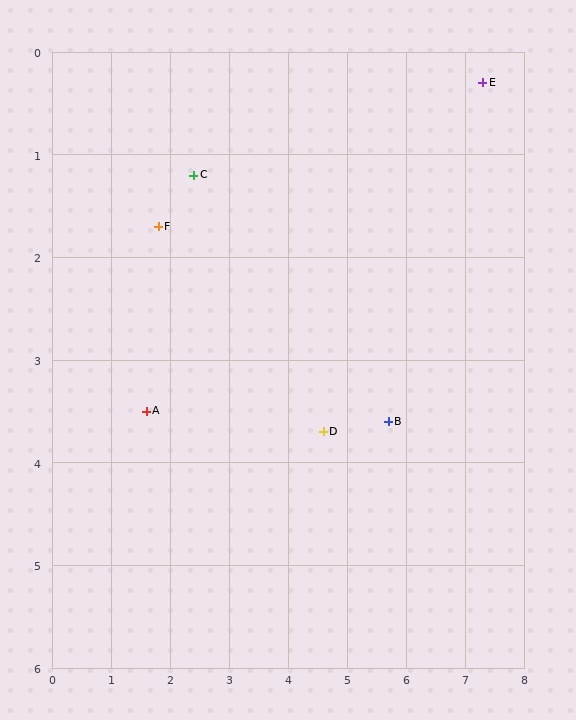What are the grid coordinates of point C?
Point C is at approximately (2.4, 1.2).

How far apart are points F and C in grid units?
Points F and C are about 0.8 grid units apart.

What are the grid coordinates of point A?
Point A is at approximately (1.6, 3.5).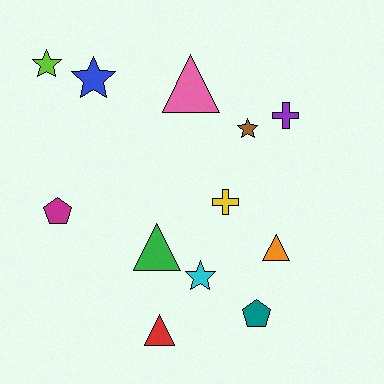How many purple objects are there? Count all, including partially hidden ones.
There is 1 purple object.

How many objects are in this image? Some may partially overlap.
There are 12 objects.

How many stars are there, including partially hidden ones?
There are 4 stars.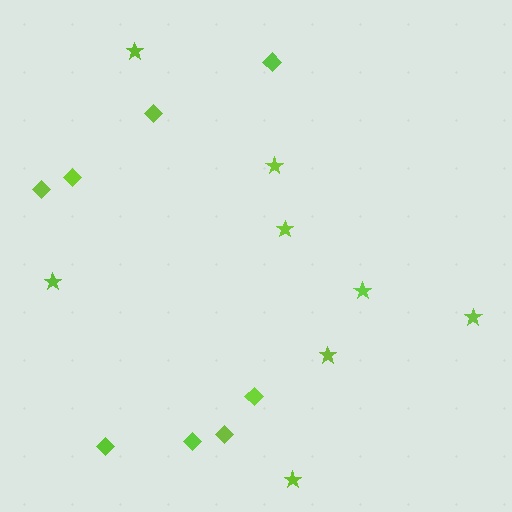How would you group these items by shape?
There are 2 groups: one group of stars (8) and one group of diamonds (8).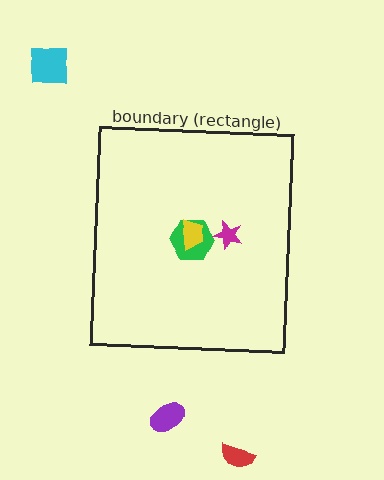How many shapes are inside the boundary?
3 inside, 3 outside.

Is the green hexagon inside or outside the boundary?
Inside.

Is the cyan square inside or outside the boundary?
Outside.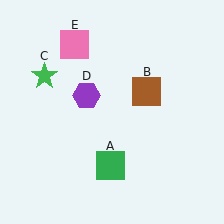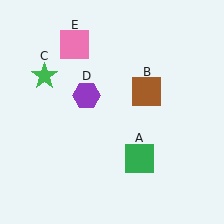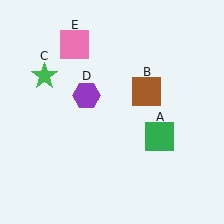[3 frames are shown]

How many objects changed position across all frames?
1 object changed position: green square (object A).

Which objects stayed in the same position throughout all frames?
Brown square (object B) and green star (object C) and purple hexagon (object D) and pink square (object E) remained stationary.